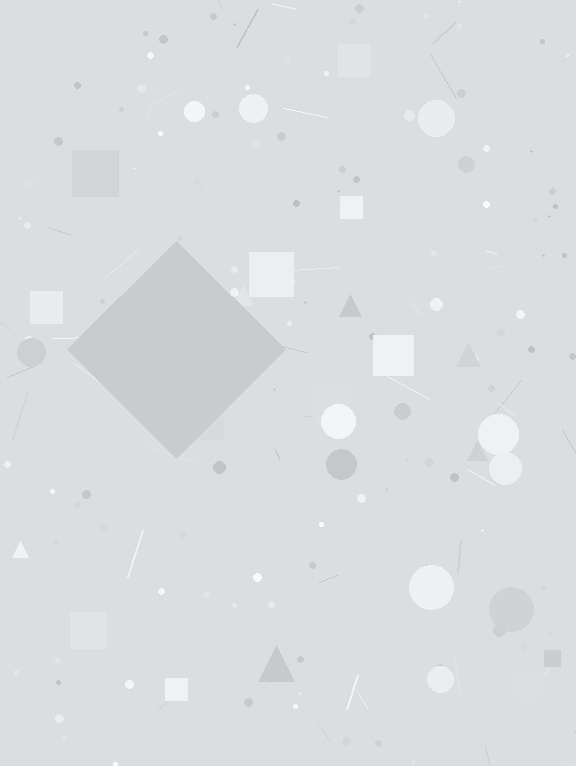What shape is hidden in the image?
A diamond is hidden in the image.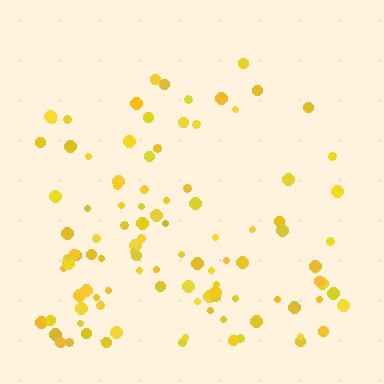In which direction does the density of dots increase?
From top to bottom, with the bottom side densest.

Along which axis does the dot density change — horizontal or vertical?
Vertical.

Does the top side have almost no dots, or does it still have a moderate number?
Still a moderate number, just noticeably fewer than the bottom.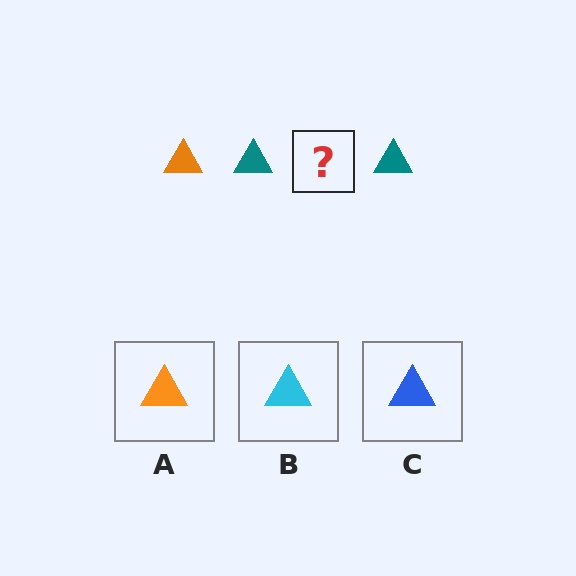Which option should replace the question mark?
Option A.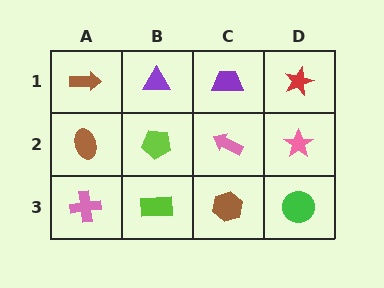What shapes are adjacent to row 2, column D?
A red star (row 1, column D), a green circle (row 3, column D), a pink arrow (row 2, column C).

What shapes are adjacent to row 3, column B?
A lime pentagon (row 2, column B), a pink cross (row 3, column A), a brown hexagon (row 3, column C).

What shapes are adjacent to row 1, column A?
A brown ellipse (row 2, column A), a purple triangle (row 1, column B).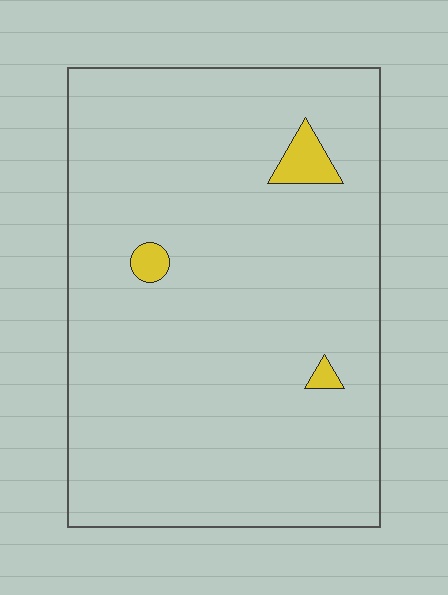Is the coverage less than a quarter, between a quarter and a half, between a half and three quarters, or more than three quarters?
Less than a quarter.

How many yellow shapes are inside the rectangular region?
3.